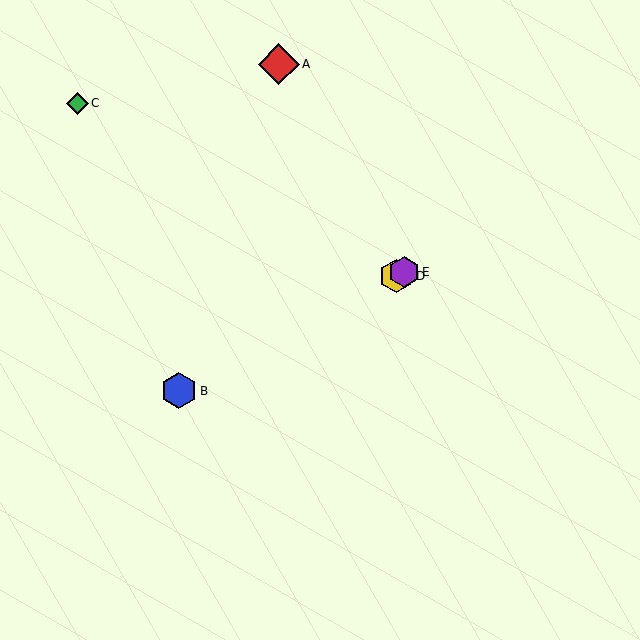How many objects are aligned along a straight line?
3 objects (B, D, E) are aligned along a straight line.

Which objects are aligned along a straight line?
Objects B, D, E are aligned along a straight line.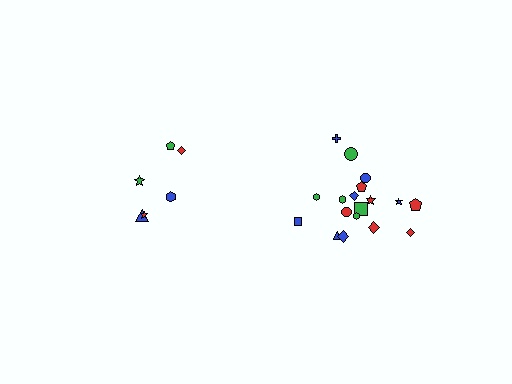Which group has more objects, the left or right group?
The right group.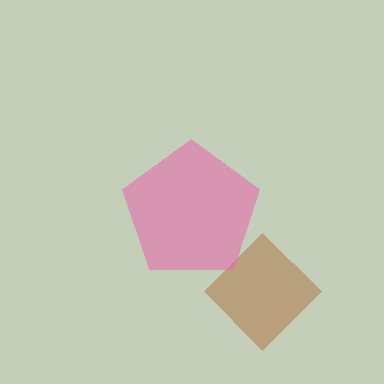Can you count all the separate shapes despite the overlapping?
Yes, there are 2 separate shapes.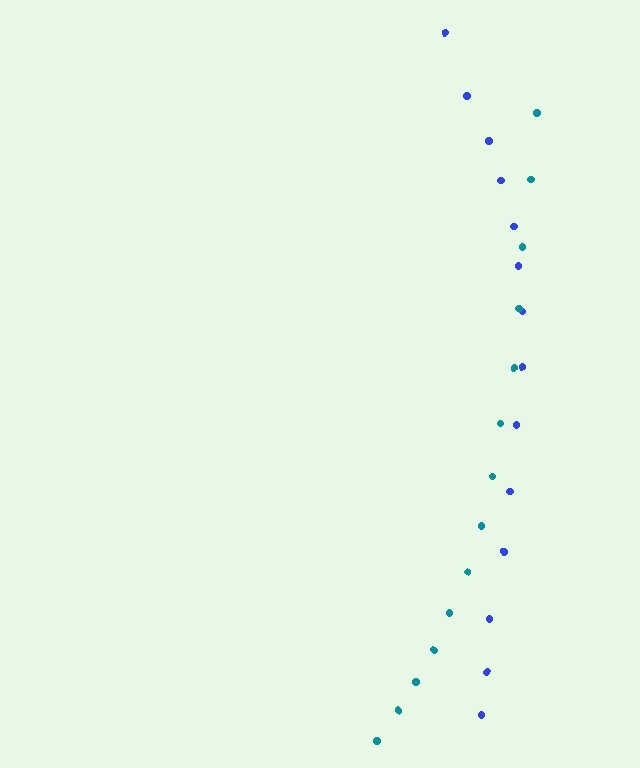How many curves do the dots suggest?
There are 2 distinct paths.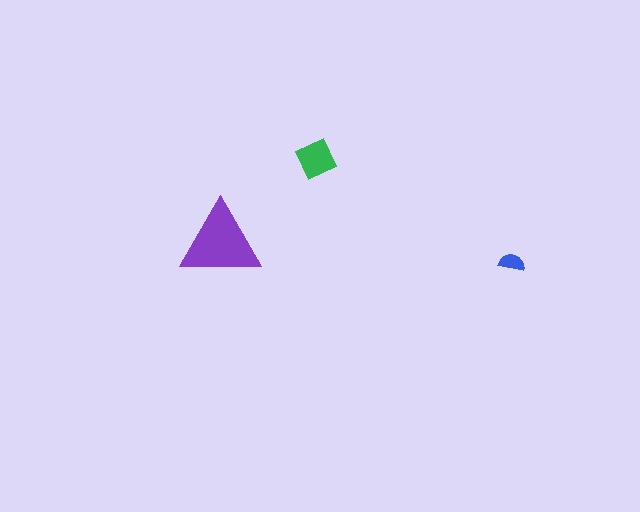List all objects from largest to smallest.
The purple triangle, the green square, the blue semicircle.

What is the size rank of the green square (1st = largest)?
2nd.